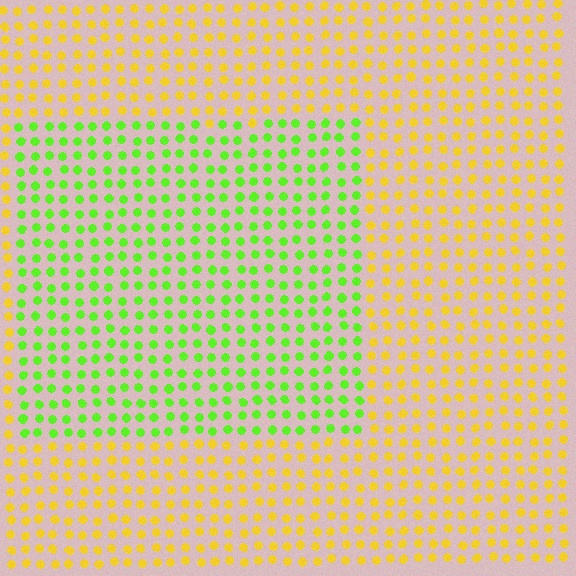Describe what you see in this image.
The image is filled with small yellow elements in a uniform arrangement. A rectangle-shaped region is visible where the elements are tinted to a slightly different hue, forming a subtle color boundary.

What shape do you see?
I see a rectangle.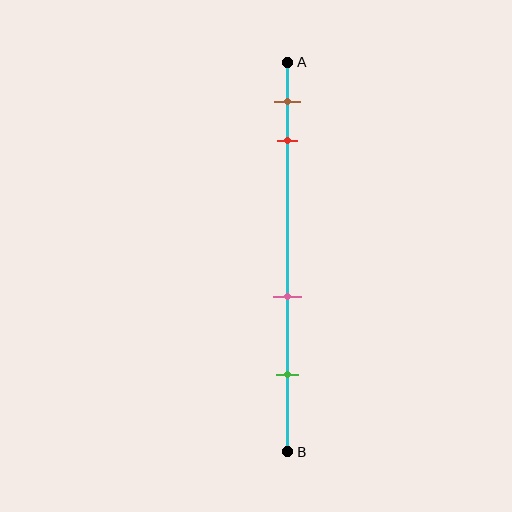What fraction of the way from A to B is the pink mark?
The pink mark is approximately 60% (0.6) of the way from A to B.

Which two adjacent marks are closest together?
The brown and red marks are the closest adjacent pair.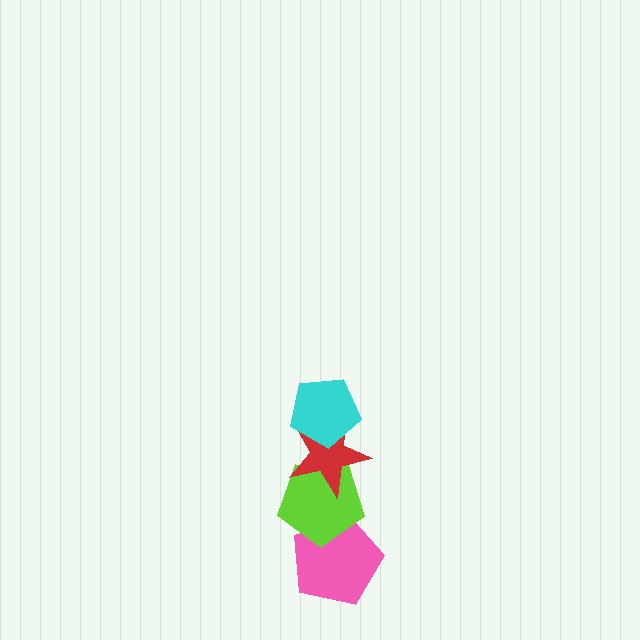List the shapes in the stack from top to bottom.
From top to bottom: the cyan pentagon, the red star, the lime pentagon, the pink pentagon.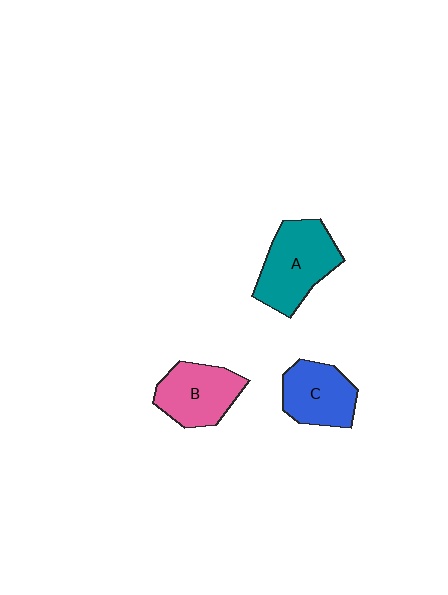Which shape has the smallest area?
Shape C (blue).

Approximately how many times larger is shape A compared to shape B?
Approximately 1.2 times.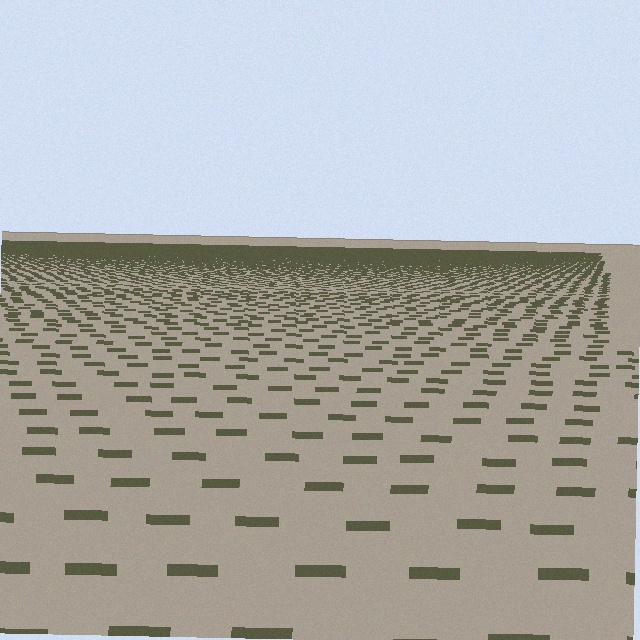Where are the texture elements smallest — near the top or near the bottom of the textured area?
Near the top.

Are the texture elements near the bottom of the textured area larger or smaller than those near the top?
Larger. Near the bottom, elements are closer to the viewer and appear at a bigger on-screen size.